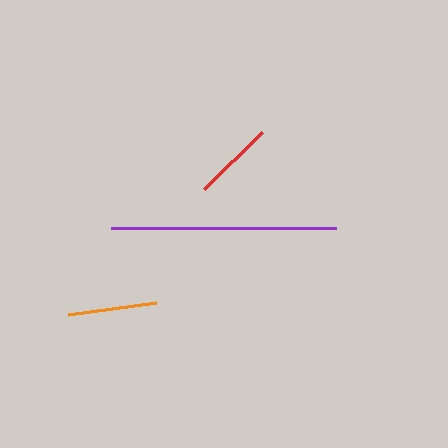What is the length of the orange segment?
The orange segment is approximately 89 pixels long.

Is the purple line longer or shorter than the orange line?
The purple line is longer than the orange line.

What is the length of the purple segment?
The purple segment is approximately 225 pixels long.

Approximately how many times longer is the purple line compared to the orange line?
The purple line is approximately 2.5 times the length of the orange line.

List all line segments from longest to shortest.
From longest to shortest: purple, orange, red.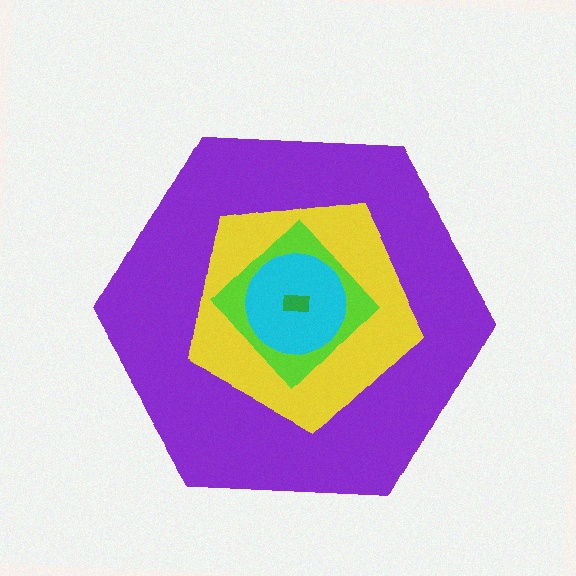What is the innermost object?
The green rectangle.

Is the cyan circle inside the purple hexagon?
Yes.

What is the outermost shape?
The purple hexagon.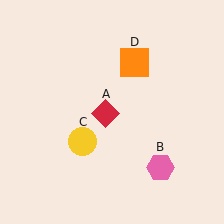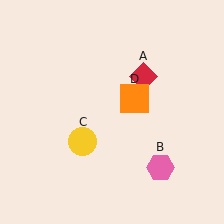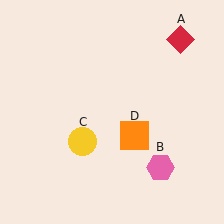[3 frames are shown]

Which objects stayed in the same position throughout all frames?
Pink hexagon (object B) and yellow circle (object C) remained stationary.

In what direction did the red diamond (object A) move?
The red diamond (object A) moved up and to the right.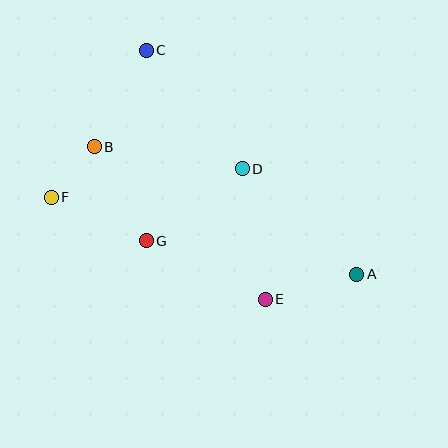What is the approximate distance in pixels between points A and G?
The distance between A and G is approximately 213 pixels.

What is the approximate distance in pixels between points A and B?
The distance between A and B is approximately 292 pixels.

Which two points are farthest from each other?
Points A and F are farthest from each other.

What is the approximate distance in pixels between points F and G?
The distance between F and G is approximately 105 pixels.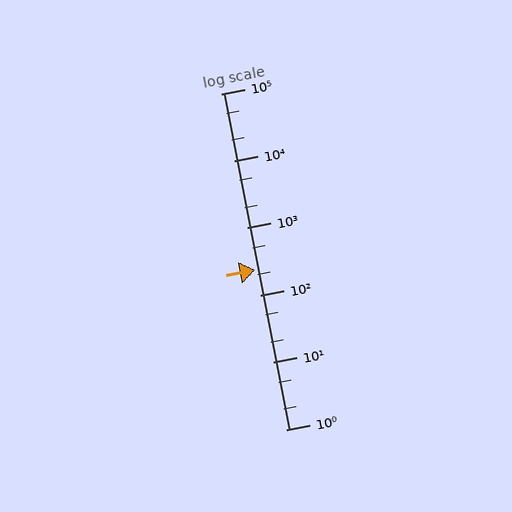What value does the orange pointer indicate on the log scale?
The pointer indicates approximately 240.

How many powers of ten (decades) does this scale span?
The scale spans 5 decades, from 1 to 100000.